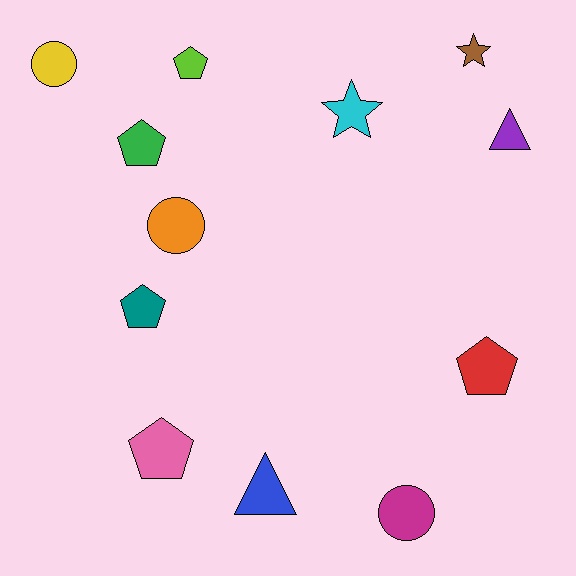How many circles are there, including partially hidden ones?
There are 3 circles.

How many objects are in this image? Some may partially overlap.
There are 12 objects.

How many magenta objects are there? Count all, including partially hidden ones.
There is 1 magenta object.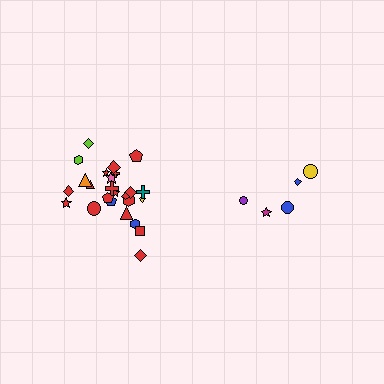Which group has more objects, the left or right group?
The left group.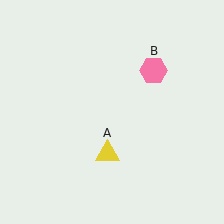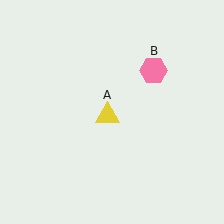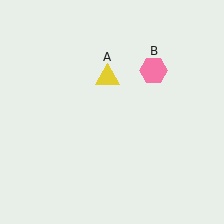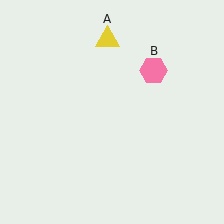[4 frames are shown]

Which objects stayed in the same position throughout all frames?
Pink hexagon (object B) remained stationary.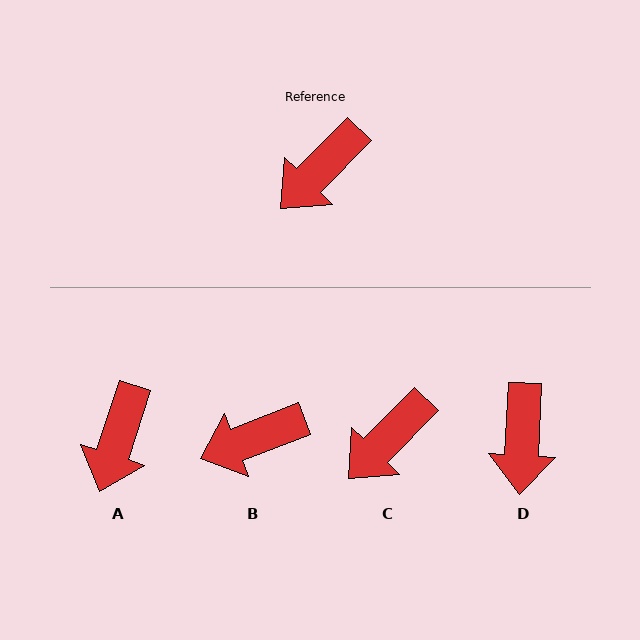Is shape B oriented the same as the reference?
No, it is off by about 24 degrees.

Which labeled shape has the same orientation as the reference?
C.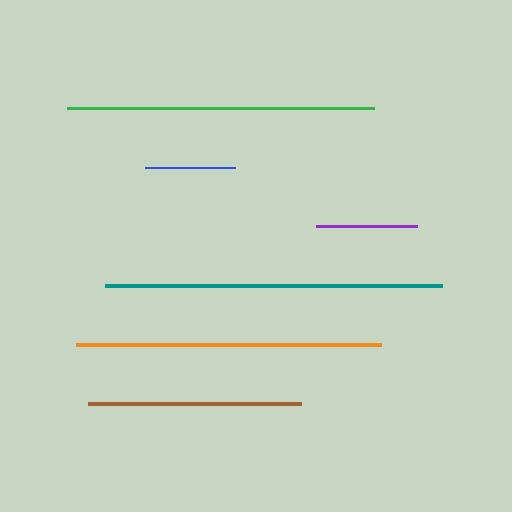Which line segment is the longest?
The teal line is the longest at approximately 337 pixels.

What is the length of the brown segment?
The brown segment is approximately 213 pixels long.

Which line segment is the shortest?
The blue line is the shortest at approximately 90 pixels.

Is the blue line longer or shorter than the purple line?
The purple line is longer than the blue line.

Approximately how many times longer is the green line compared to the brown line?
The green line is approximately 1.4 times the length of the brown line.